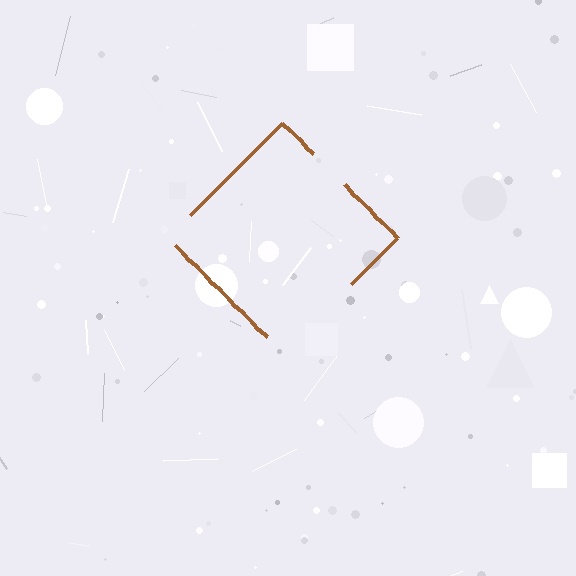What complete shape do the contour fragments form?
The contour fragments form a diamond.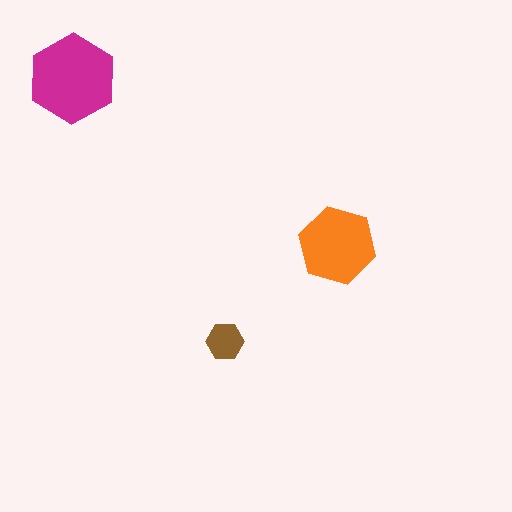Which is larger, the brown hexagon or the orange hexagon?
The orange one.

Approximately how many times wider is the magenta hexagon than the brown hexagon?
About 2.5 times wider.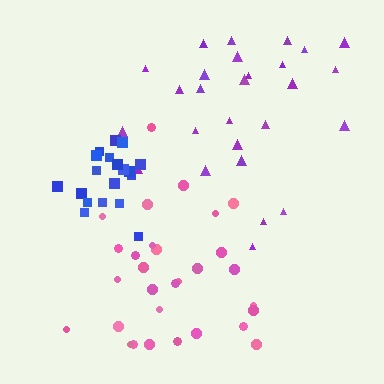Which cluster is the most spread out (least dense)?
Purple.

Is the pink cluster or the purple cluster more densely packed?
Pink.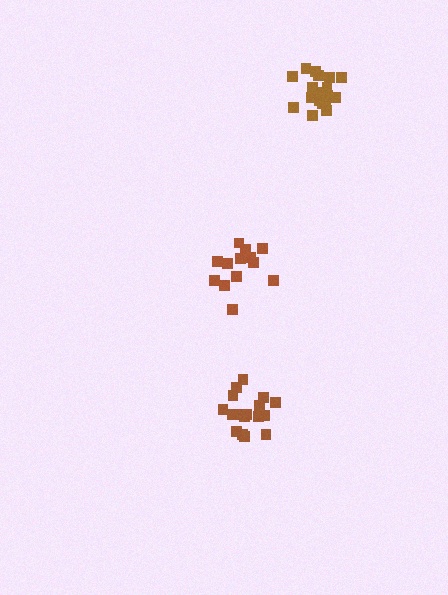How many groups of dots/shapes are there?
There are 3 groups.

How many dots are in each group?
Group 1: 17 dots, Group 2: 13 dots, Group 3: 19 dots (49 total).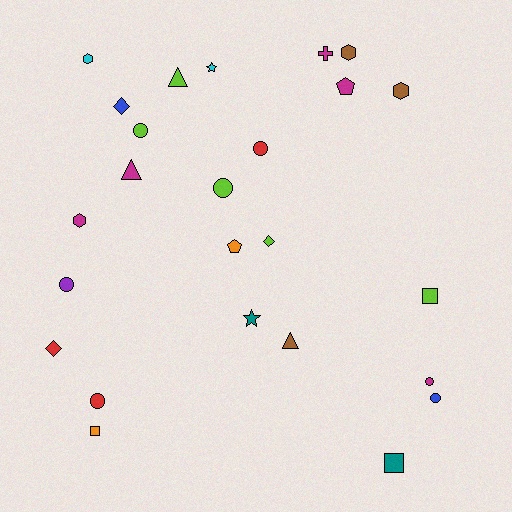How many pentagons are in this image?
There are 2 pentagons.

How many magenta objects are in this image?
There are 5 magenta objects.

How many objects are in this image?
There are 25 objects.